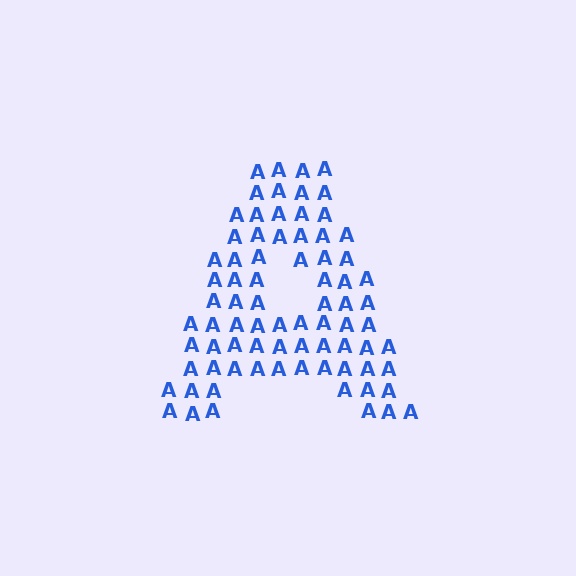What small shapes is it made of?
It is made of small letter A's.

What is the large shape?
The large shape is the letter A.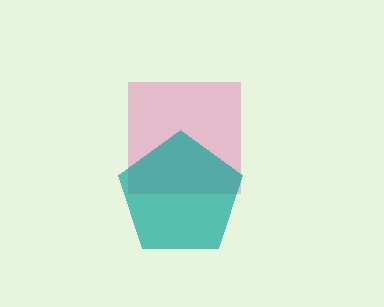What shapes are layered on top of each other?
The layered shapes are: a pink square, a teal pentagon.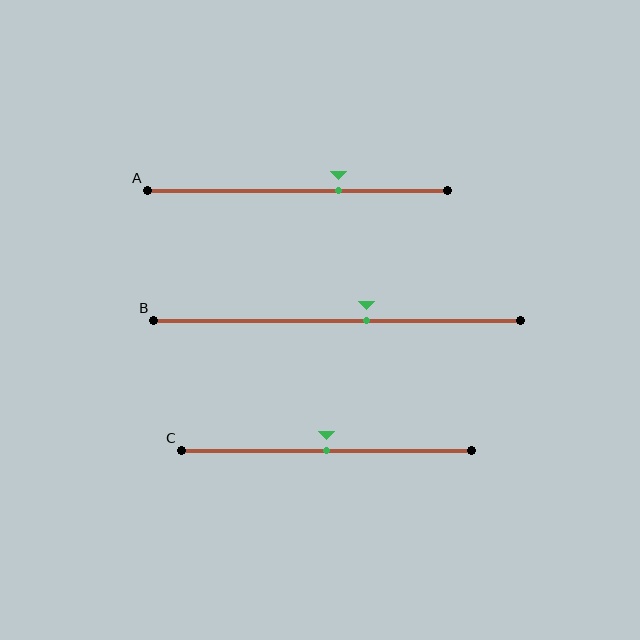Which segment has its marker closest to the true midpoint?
Segment C has its marker closest to the true midpoint.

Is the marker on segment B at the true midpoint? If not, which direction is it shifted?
No, the marker on segment B is shifted to the right by about 8% of the segment length.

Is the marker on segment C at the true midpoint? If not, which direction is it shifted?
Yes, the marker on segment C is at the true midpoint.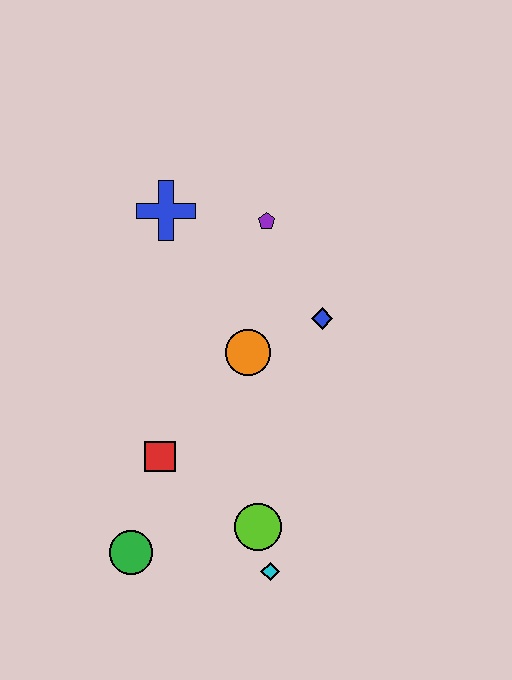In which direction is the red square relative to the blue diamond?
The red square is to the left of the blue diamond.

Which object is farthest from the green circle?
The purple pentagon is farthest from the green circle.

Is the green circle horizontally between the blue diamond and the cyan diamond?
No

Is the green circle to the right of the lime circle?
No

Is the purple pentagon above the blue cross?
No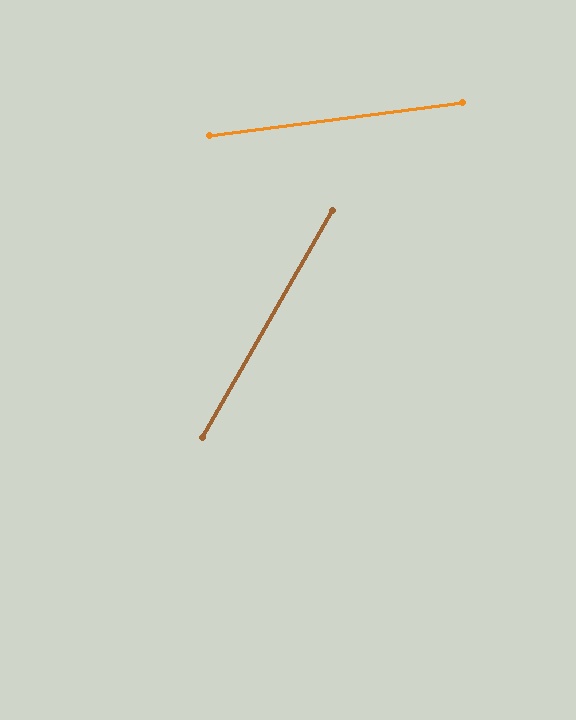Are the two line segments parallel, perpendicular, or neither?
Neither parallel nor perpendicular — they differ by about 53°.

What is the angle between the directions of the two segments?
Approximately 53 degrees.